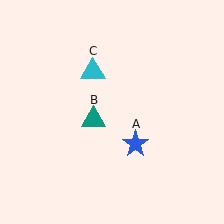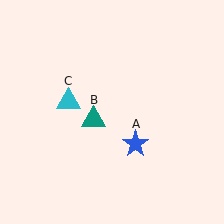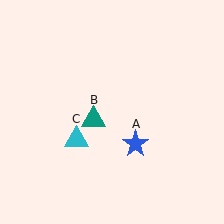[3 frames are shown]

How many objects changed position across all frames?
1 object changed position: cyan triangle (object C).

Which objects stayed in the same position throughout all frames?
Blue star (object A) and teal triangle (object B) remained stationary.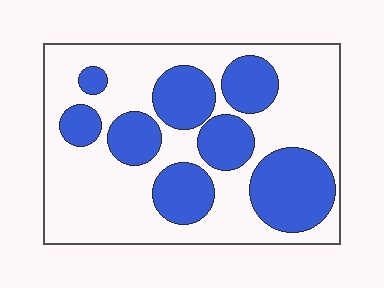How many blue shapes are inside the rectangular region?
8.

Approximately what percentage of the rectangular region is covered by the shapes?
Approximately 35%.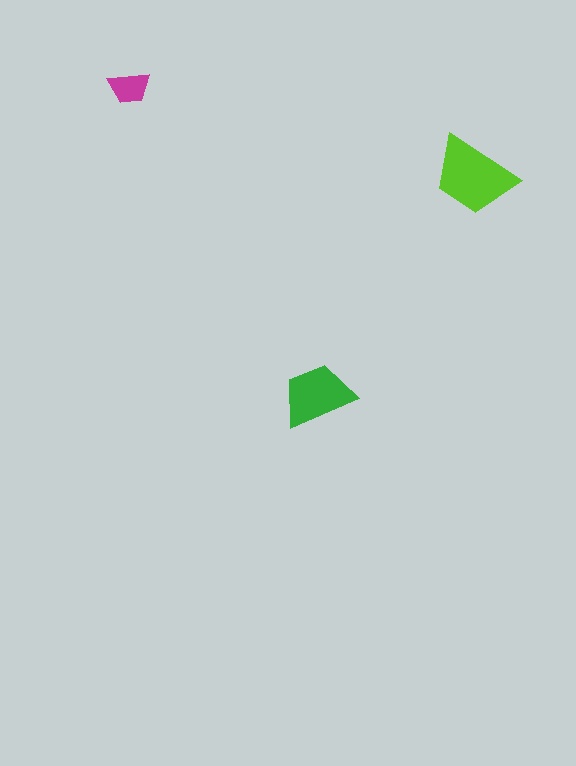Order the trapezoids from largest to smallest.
the lime one, the green one, the magenta one.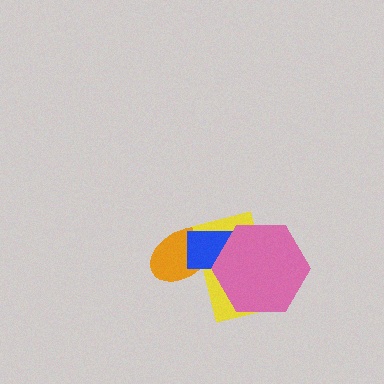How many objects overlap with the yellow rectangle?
3 objects overlap with the yellow rectangle.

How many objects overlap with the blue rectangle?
3 objects overlap with the blue rectangle.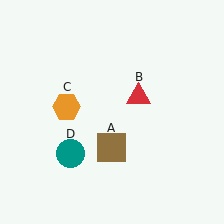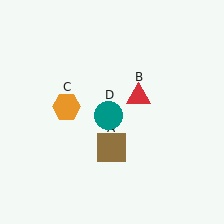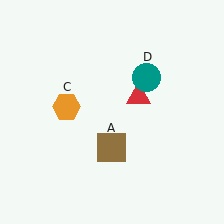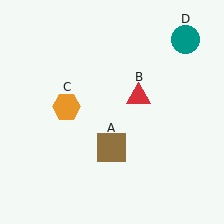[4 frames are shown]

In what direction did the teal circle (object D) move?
The teal circle (object D) moved up and to the right.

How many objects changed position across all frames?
1 object changed position: teal circle (object D).